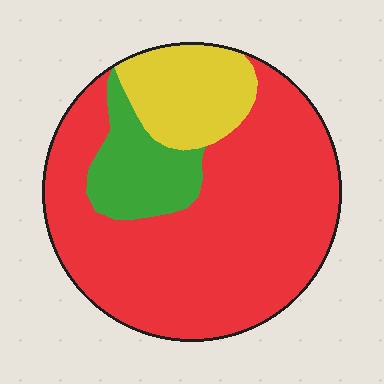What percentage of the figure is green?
Green takes up about one eighth (1/8) of the figure.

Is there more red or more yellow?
Red.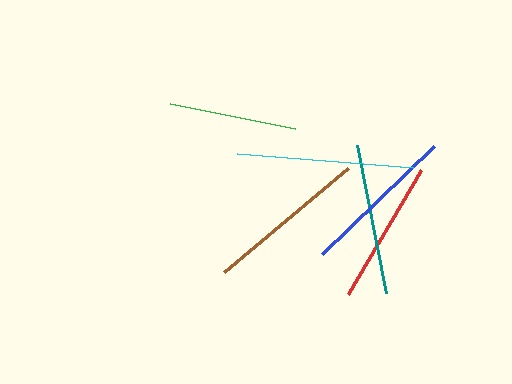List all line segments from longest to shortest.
From longest to shortest: cyan, brown, blue, teal, red, green.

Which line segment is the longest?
The cyan line is the longest at approximately 177 pixels.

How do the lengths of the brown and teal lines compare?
The brown and teal lines are approximately the same length.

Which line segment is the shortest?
The green line is the shortest at approximately 128 pixels.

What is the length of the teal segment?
The teal segment is approximately 151 pixels long.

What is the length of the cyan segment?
The cyan segment is approximately 177 pixels long.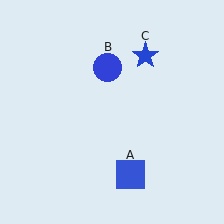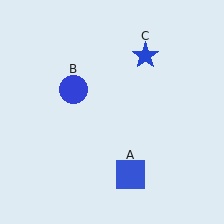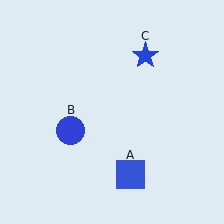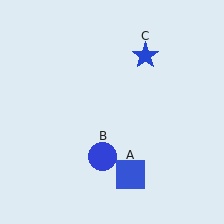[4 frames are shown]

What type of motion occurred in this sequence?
The blue circle (object B) rotated counterclockwise around the center of the scene.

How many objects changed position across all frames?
1 object changed position: blue circle (object B).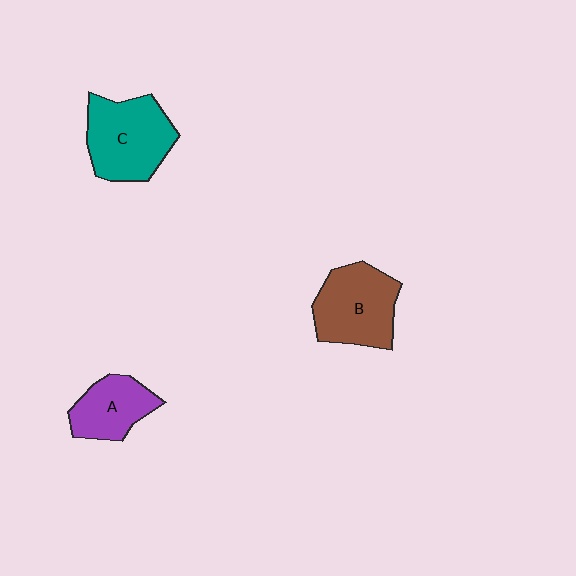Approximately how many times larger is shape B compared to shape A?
Approximately 1.4 times.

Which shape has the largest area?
Shape C (teal).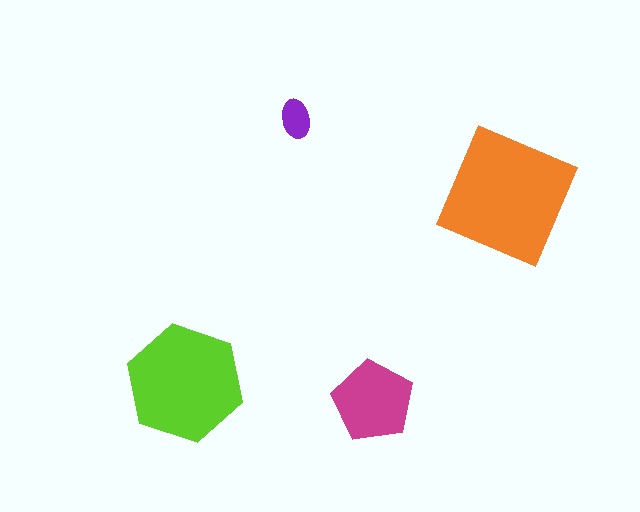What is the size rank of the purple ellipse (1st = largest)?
4th.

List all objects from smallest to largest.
The purple ellipse, the magenta pentagon, the lime hexagon, the orange square.